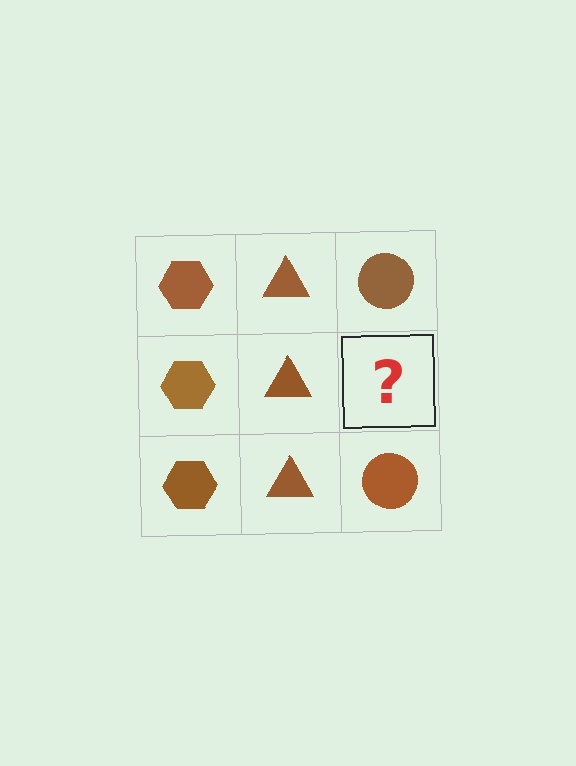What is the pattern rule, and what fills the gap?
The rule is that each column has a consistent shape. The gap should be filled with a brown circle.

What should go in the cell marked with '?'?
The missing cell should contain a brown circle.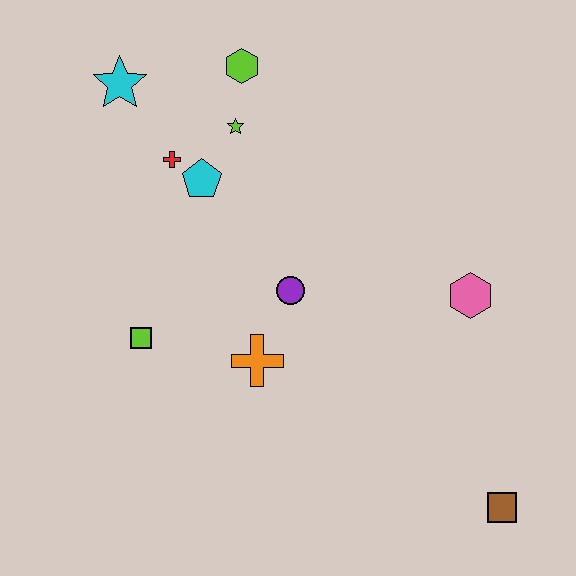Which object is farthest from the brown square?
The cyan star is farthest from the brown square.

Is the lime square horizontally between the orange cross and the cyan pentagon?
No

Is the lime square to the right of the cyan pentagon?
No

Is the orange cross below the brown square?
No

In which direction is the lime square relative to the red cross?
The lime square is below the red cross.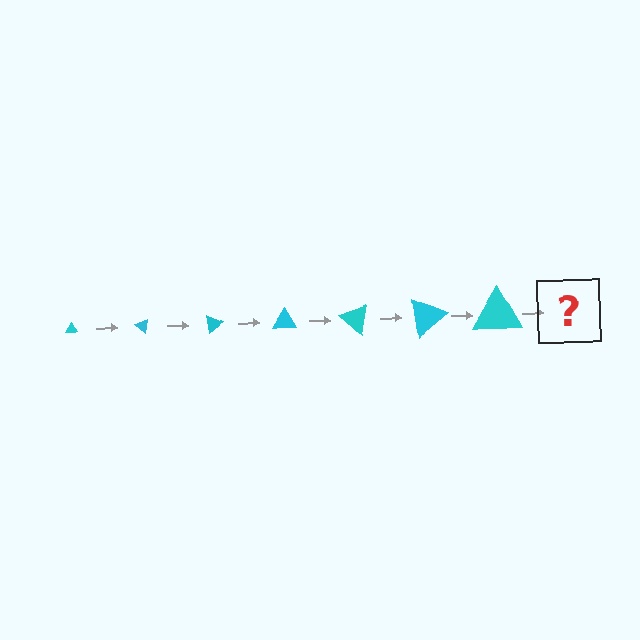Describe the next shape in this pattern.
It should be a triangle, larger than the previous one and rotated 280 degrees from the start.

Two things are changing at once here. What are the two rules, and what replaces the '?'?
The two rules are that the triangle grows larger each step and it rotates 40 degrees each step. The '?' should be a triangle, larger than the previous one and rotated 280 degrees from the start.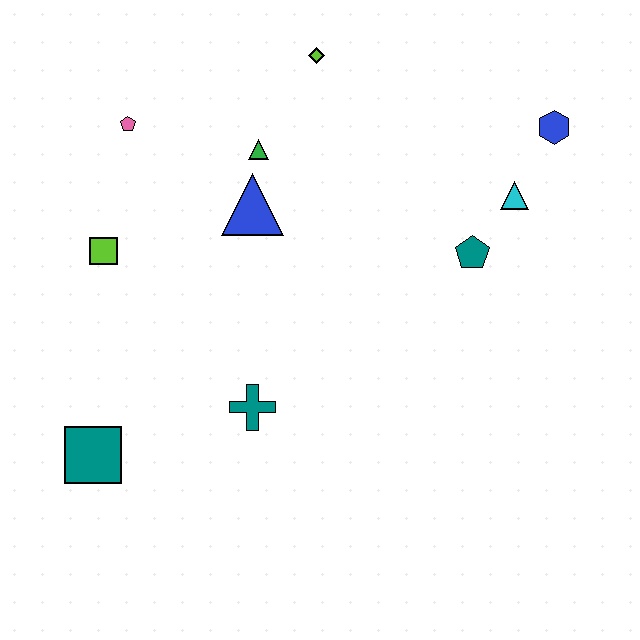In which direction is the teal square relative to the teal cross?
The teal square is to the left of the teal cross.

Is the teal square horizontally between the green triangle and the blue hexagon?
No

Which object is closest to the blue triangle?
The green triangle is closest to the blue triangle.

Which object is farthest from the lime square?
The blue hexagon is farthest from the lime square.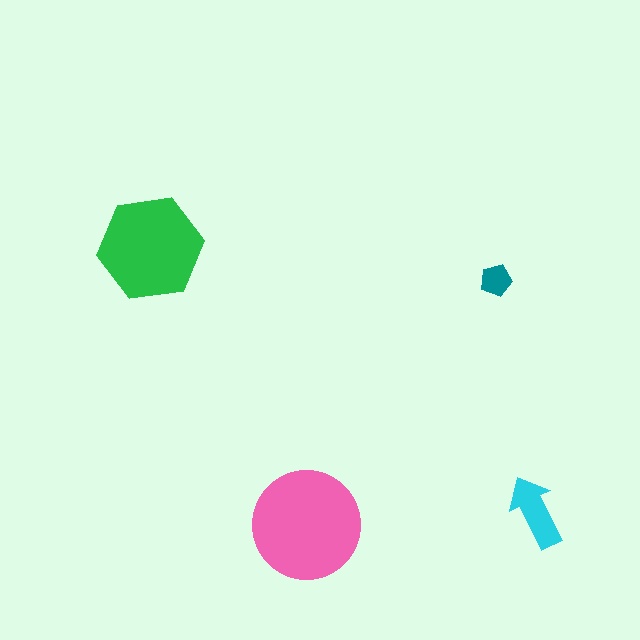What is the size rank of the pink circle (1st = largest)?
1st.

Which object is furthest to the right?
The cyan arrow is rightmost.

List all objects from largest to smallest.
The pink circle, the green hexagon, the cyan arrow, the teal pentagon.